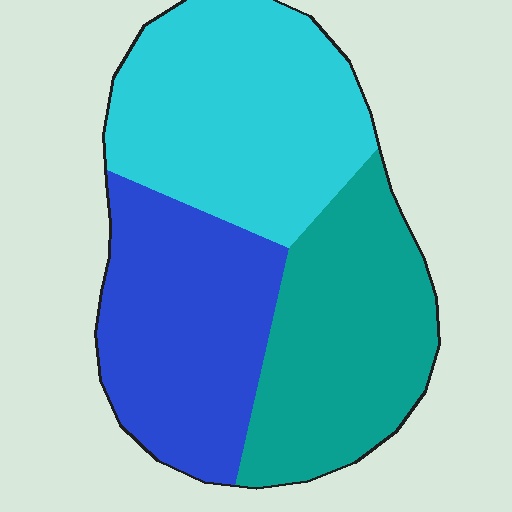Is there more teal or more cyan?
Cyan.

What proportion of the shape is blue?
Blue covers about 30% of the shape.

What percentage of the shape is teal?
Teal takes up about one third (1/3) of the shape.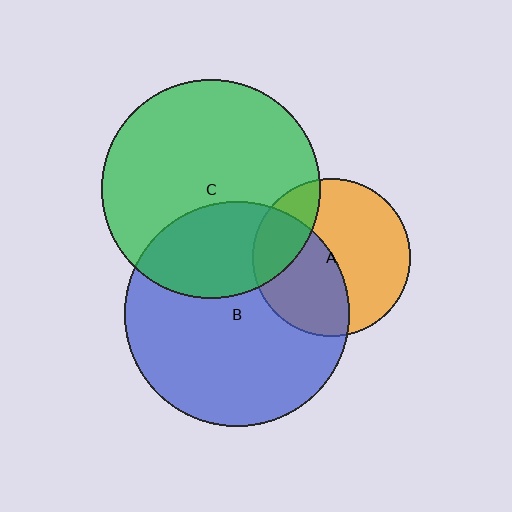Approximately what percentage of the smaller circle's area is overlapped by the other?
Approximately 30%.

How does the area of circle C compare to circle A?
Approximately 1.9 times.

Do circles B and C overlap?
Yes.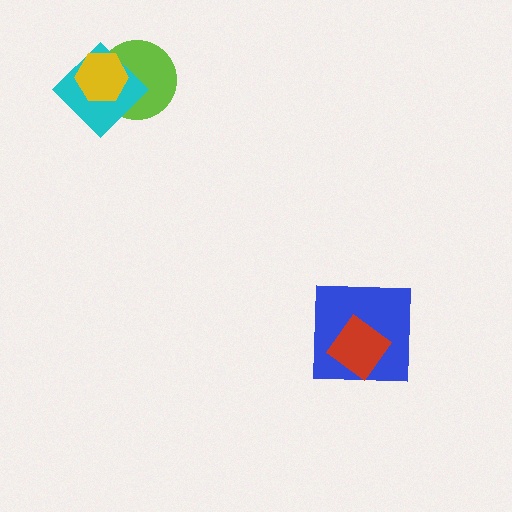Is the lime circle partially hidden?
Yes, it is partially covered by another shape.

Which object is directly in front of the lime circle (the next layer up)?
The cyan diamond is directly in front of the lime circle.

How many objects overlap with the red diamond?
1 object overlaps with the red diamond.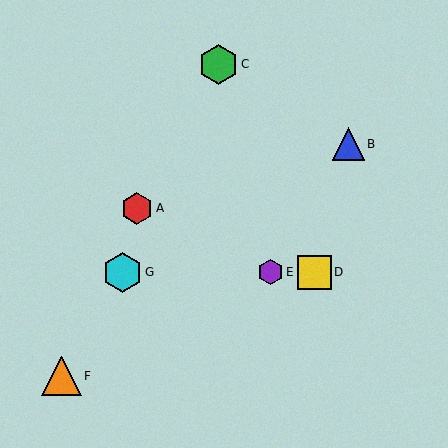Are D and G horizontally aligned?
Yes, both are at y≈272.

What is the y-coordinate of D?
Object D is at y≈272.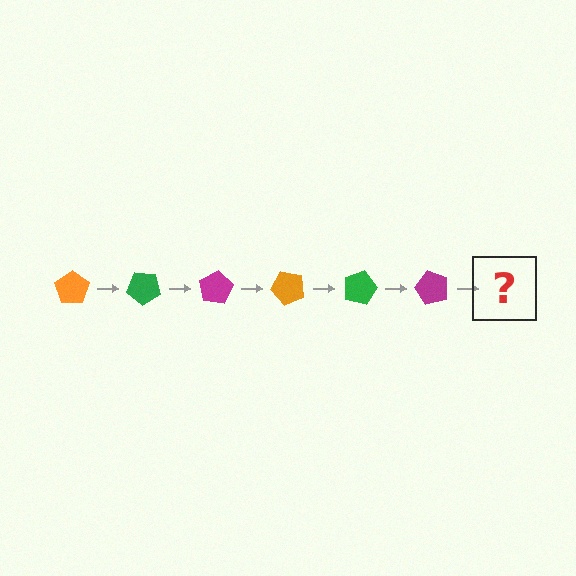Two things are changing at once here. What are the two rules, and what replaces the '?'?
The two rules are that it rotates 40 degrees each step and the color cycles through orange, green, and magenta. The '?' should be an orange pentagon, rotated 240 degrees from the start.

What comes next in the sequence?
The next element should be an orange pentagon, rotated 240 degrees from the start.